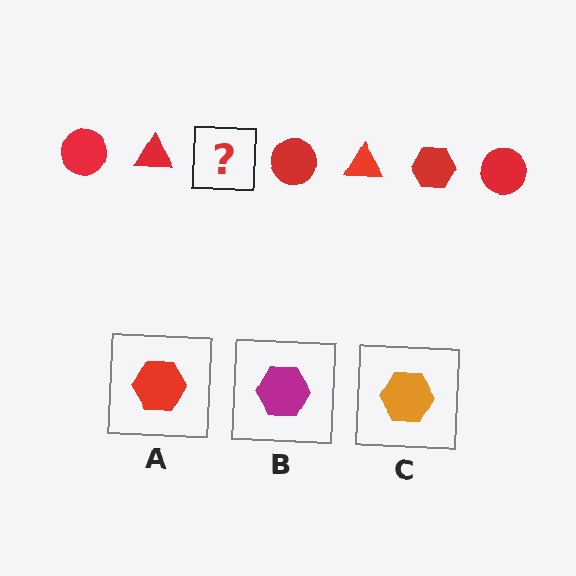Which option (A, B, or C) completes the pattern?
A.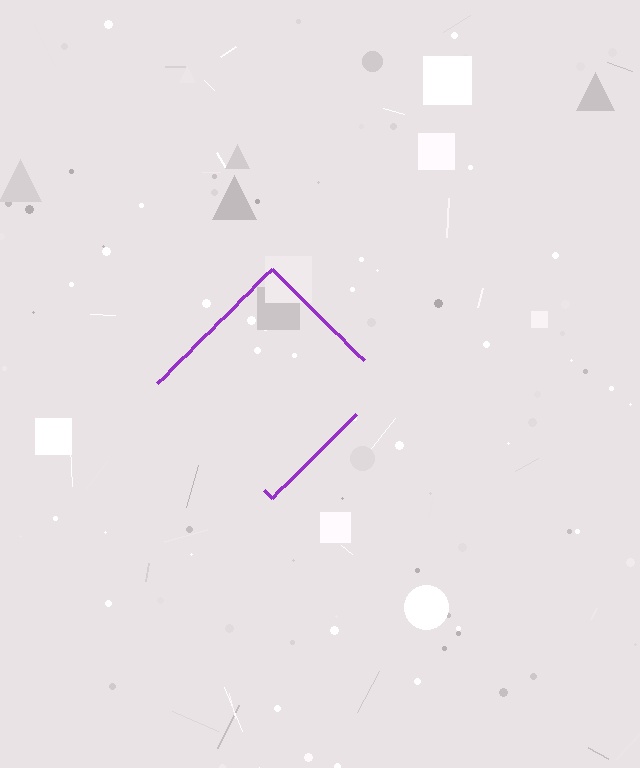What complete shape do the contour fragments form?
The contour fragments form a diamond.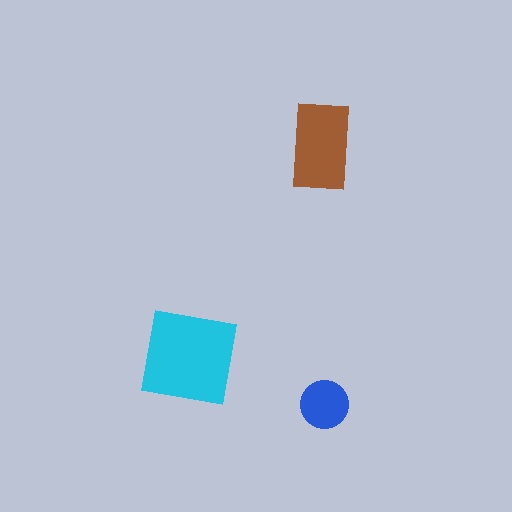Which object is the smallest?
The blue circle.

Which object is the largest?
The cyan square.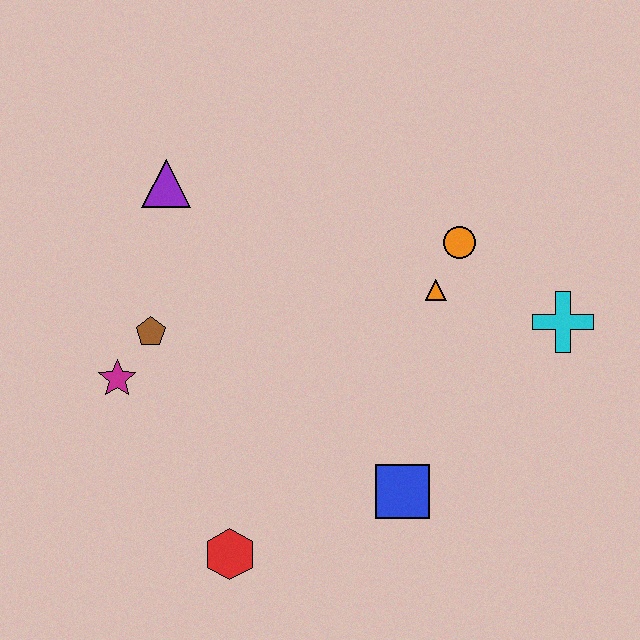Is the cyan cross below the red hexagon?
No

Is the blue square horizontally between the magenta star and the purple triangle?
No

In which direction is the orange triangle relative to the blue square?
The orange triangle is above the blue square.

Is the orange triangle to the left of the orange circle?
Yes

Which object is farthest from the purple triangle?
The cyan cross is farthest from the purple triangle.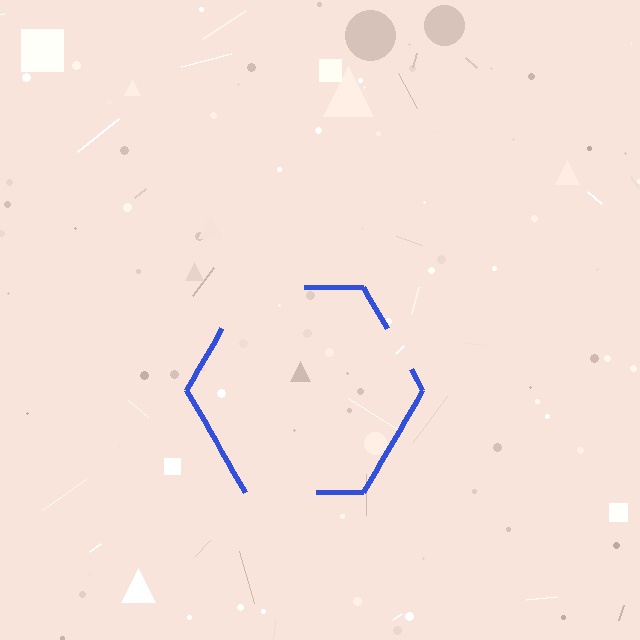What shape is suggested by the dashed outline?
The dashed outline suggests a hexagon.